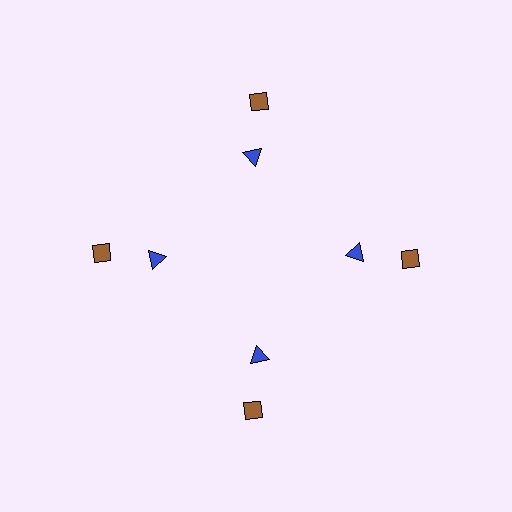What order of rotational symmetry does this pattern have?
This pattern has 4-fold rotational symmetry.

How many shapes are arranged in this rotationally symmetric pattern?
There are 8 shapes, arranged in 4 groups of 2.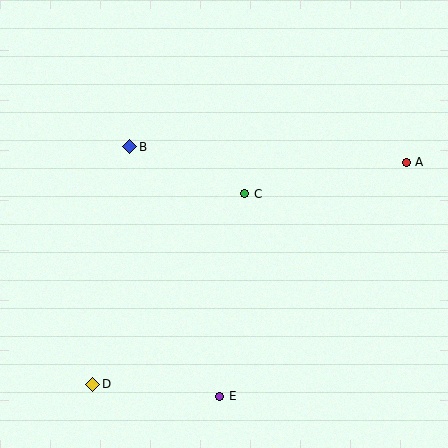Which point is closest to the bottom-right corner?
Point E is closest to the bottom-right corner.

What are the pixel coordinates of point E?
Point E is at (220, 396).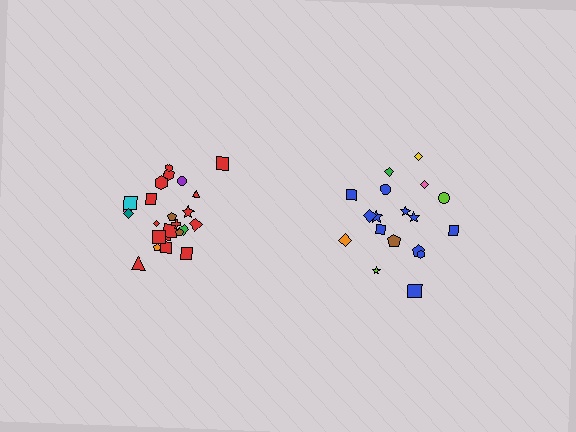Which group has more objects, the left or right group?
The left group.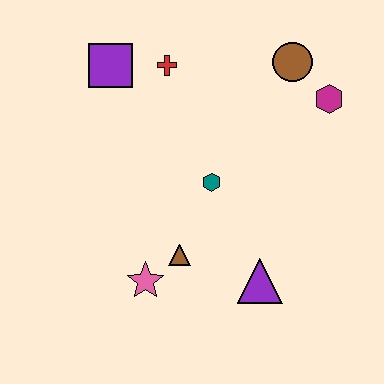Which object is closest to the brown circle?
The magenta hexagon is closest to the brown circle.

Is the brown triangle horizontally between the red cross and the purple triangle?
Yes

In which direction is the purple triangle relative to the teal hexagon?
The purple triangle is below the teal hexagon.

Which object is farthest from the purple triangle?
The purple square is farthest from the purple triangle.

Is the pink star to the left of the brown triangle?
Yes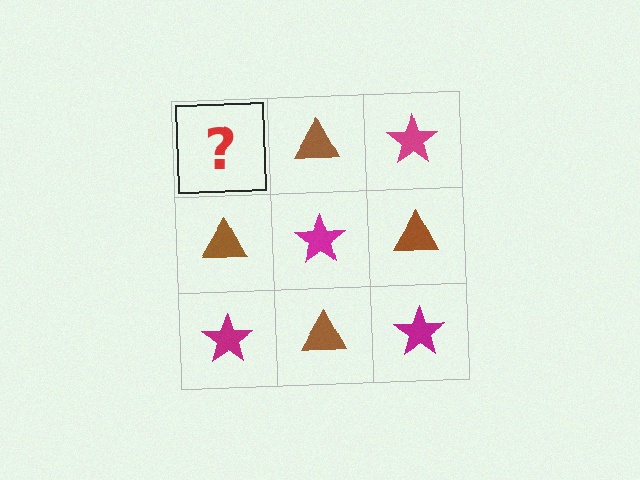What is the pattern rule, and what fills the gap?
The rule is that it alternates magenta star and brown triangle in a checkerboard pattern. The gap should be filled with a magenta star.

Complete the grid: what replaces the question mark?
The question mark should be replaced with a magenta star.